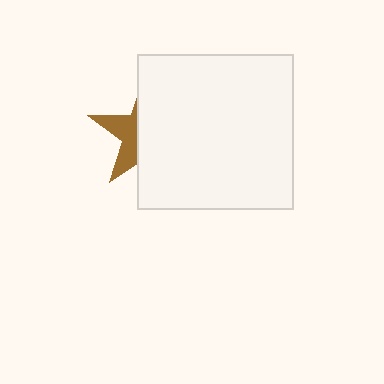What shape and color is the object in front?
The object in front is a white square.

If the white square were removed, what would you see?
You would see the complete brown star.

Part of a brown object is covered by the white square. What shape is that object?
It is a star.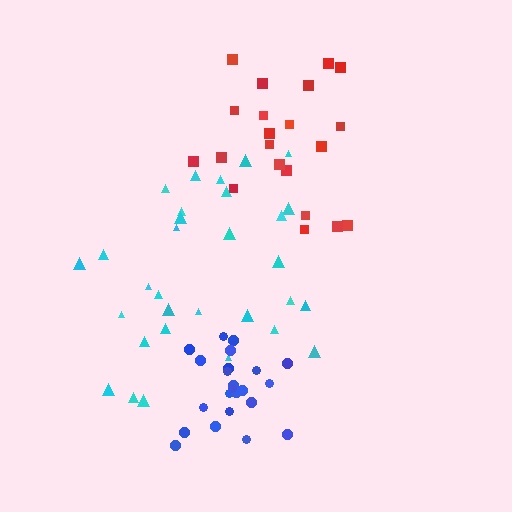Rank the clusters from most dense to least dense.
blue, cyan, red.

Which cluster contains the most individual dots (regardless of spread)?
Cyan (31).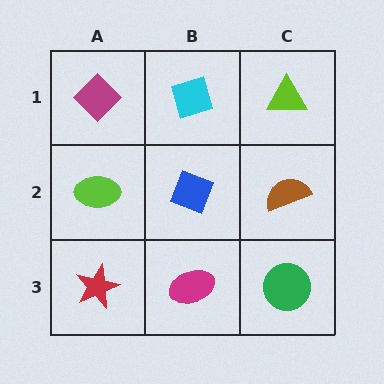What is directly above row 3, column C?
A brown semicircle.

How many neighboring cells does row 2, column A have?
3.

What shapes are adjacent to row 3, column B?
A blue diamond (row 2, column B), a red star (row 3, column A), a green circle (row 3, column C).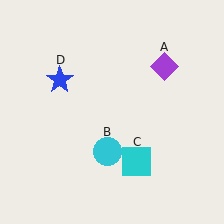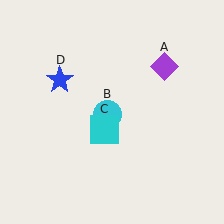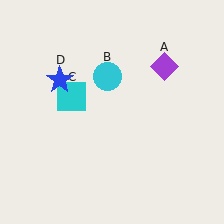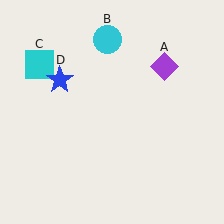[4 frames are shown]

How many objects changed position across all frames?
2 objects changed position: cyan circle (object B), cyan square (object C).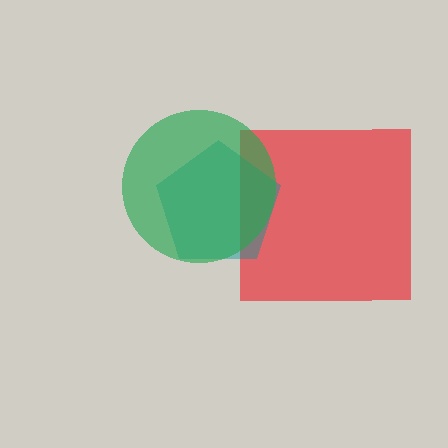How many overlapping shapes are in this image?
There are 3 overlapping shapes in the image.